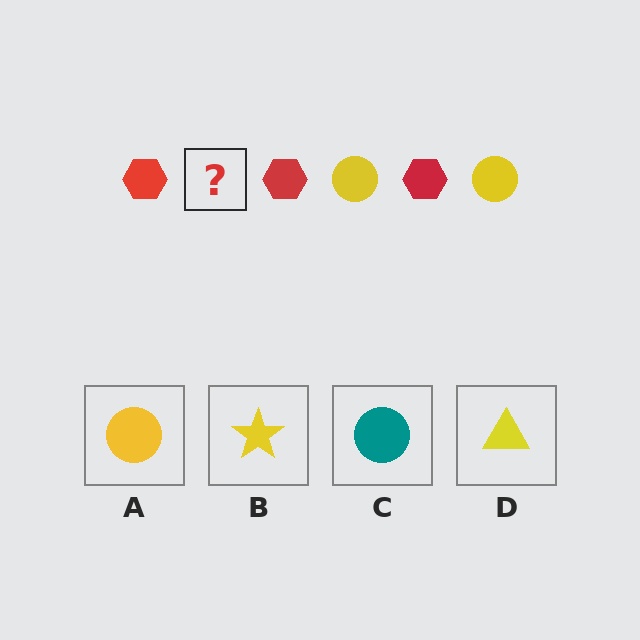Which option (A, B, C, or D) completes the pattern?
A.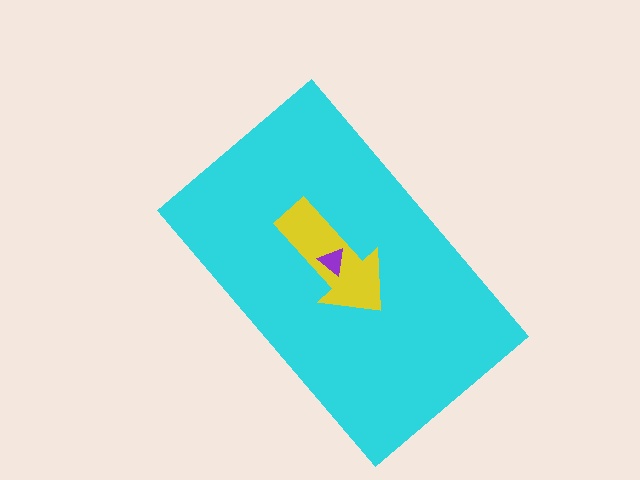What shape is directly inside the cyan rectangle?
The yellow arrow.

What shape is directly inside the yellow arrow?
The purple triangle.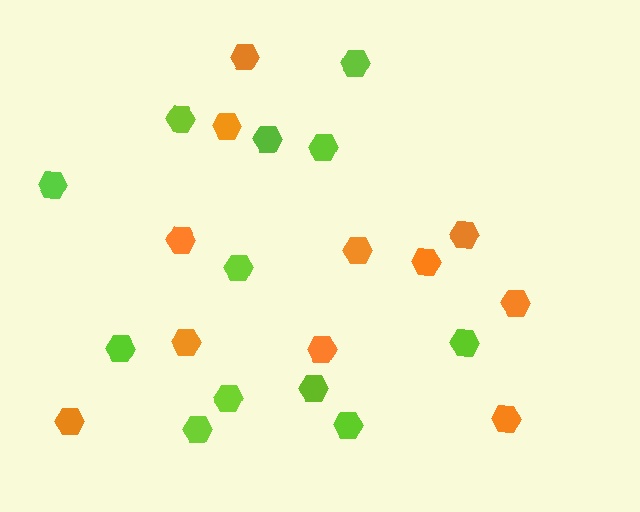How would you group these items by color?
There are 2 groups: one group of lime hexagons (12) and one group of orange hexagons (11).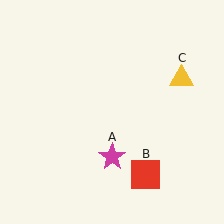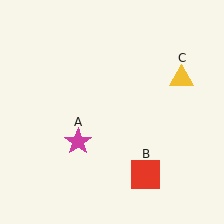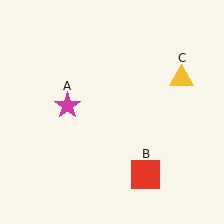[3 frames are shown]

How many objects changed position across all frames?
1 object changed position: magenta star (object A).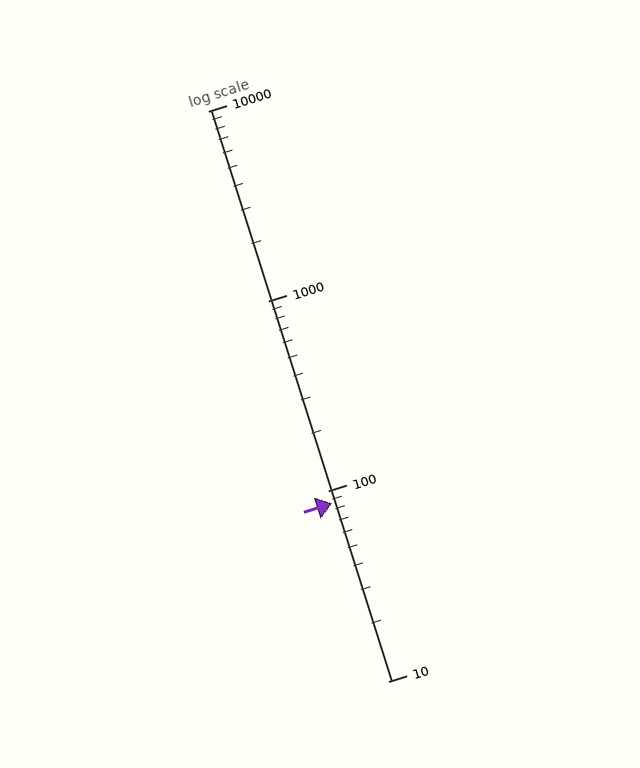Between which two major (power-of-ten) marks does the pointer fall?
The pointer is between 10 and 100.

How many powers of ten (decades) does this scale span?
The scale spans 3 decades, from 10 to 10000.